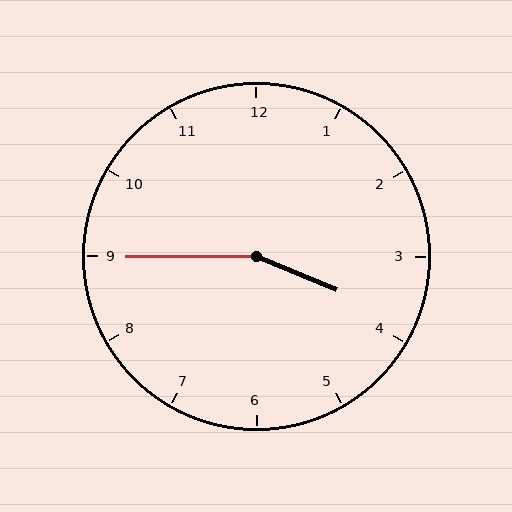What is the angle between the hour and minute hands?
Approximately 158 degrees.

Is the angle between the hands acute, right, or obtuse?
It is obtuse.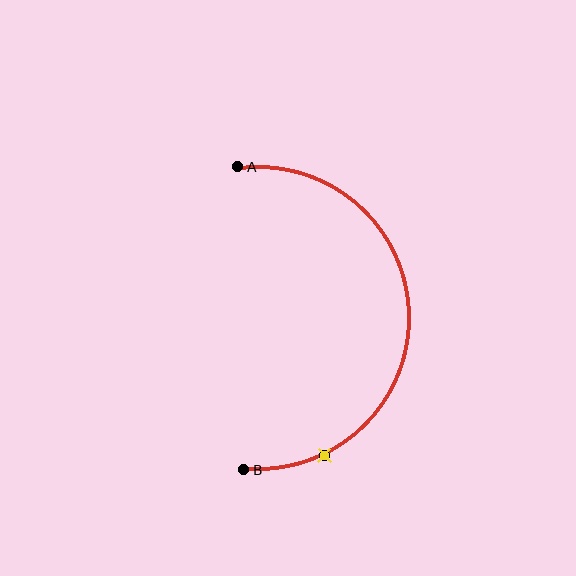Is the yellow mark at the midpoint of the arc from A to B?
No. The yellow mark lies on the arc but is closer to endpoint B. The arc midpoint would be at the point on the curve equidistant along the arc from both A and B.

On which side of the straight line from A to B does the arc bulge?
The arc bulges to the right of the straight line connecting A and B.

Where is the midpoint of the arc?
The arc midpoint is the point on the curve farthest from the straight line joining A and B. It sits to the right of that line.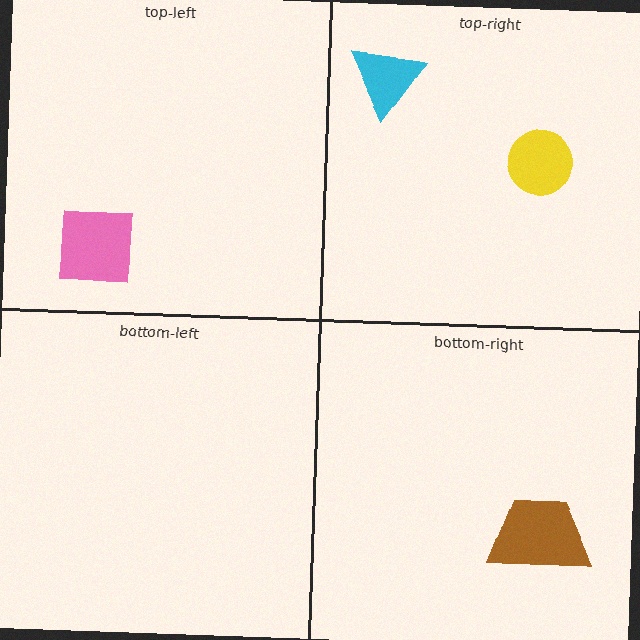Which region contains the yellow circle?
The top-right region.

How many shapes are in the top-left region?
1.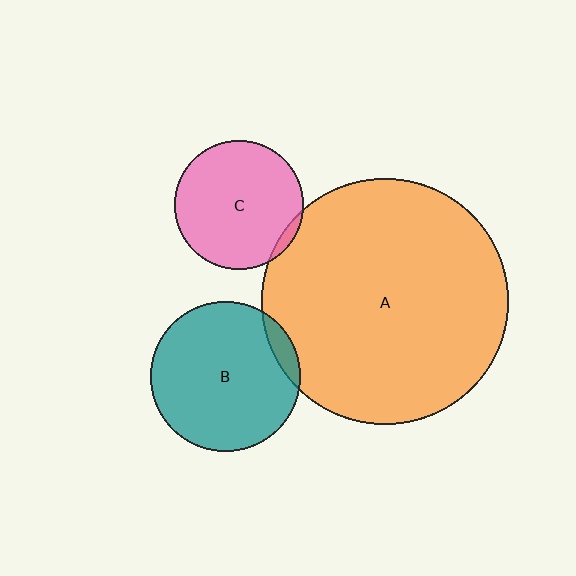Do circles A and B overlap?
Yes.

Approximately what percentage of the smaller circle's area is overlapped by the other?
Approximately 5%.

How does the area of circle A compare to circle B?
Approximately 2.7 times.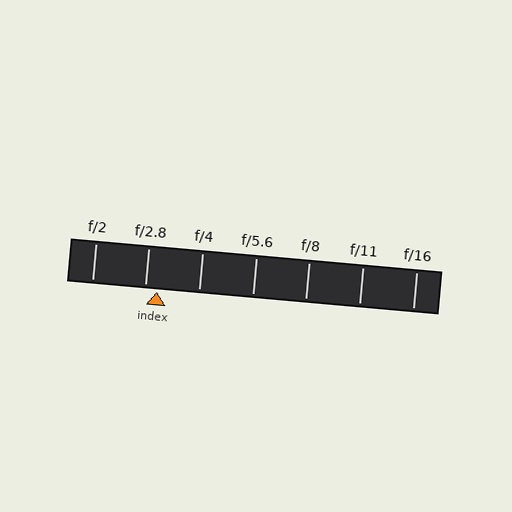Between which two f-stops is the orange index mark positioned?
The index mark is between f/2.8 and f/4.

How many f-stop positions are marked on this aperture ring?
There are 7 f-stop positions marked.